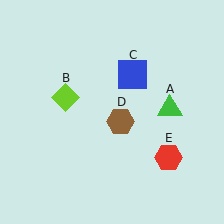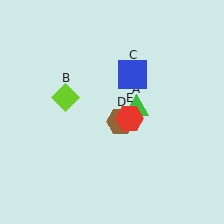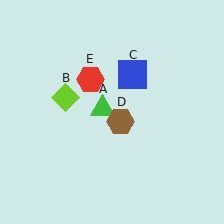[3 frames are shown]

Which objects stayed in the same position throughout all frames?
Lime diamond (object B) and blue square (object C) and brown hexagon (object D) remained stationary.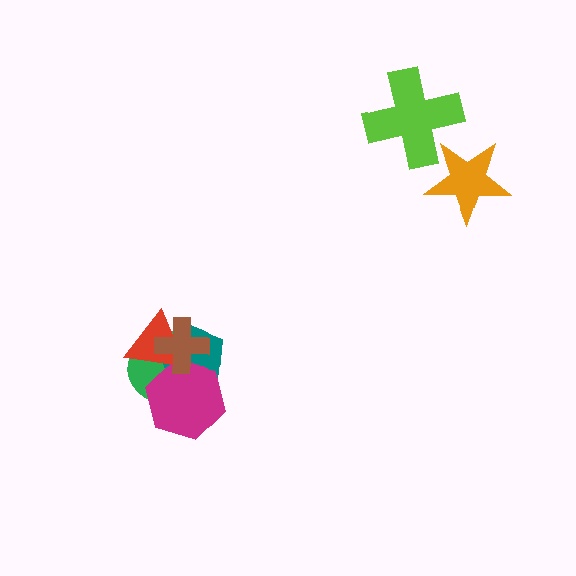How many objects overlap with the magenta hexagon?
4 objects overlap with the magenta hexagon.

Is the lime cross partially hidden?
Yes, it is partially covered by another shape.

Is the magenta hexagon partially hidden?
Yes, it is partially covered by another shape.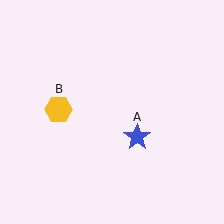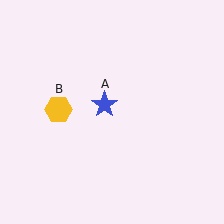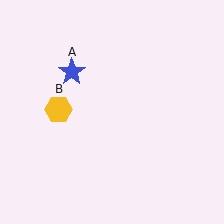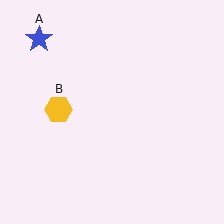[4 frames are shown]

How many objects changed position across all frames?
1 object changed position: blue star (object A).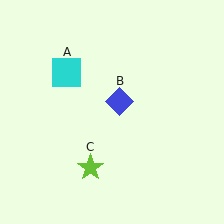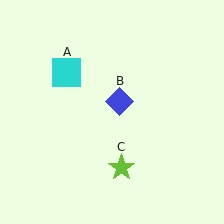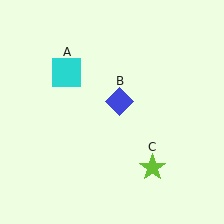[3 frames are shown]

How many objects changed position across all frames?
1 object changed position: lime star (object C).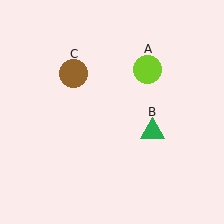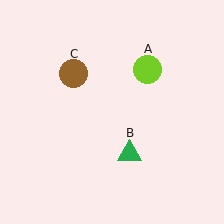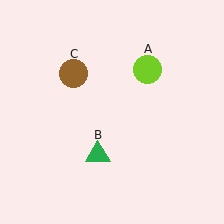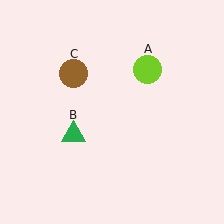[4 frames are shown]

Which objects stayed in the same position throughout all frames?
Lime circle (object A) and brown circle (object C) remained stationary.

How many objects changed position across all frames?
1 object changed position: green triangle (object B).